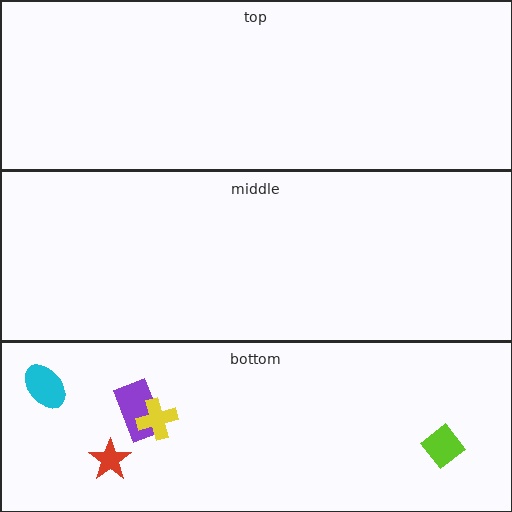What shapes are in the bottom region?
The red star, the purple rectangle, the lime diamond, the yellow cross, the cyan ellipse.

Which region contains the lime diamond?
The bottom region.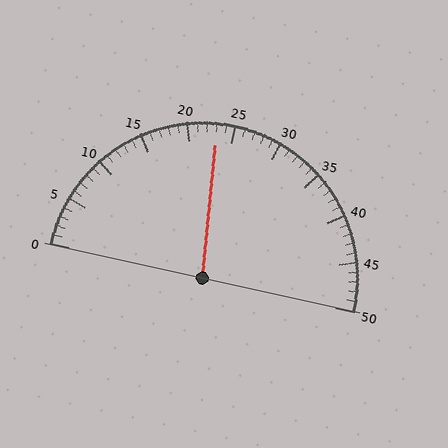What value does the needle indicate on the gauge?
The needle indicates approximately 23.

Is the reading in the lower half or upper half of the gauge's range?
The reading is in the lower half of the range (0 to 50).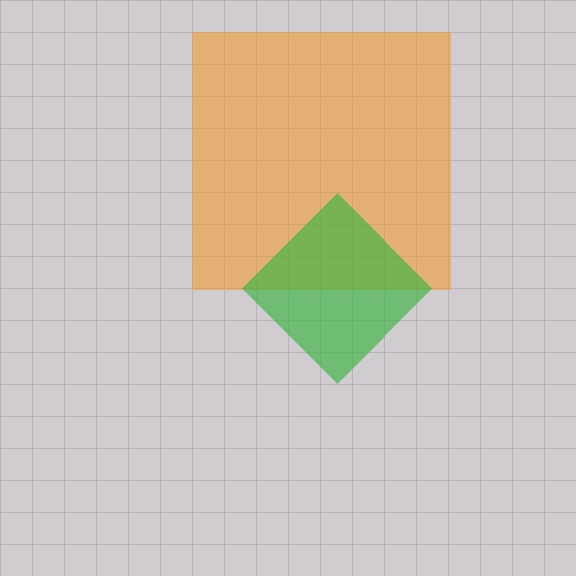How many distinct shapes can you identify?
There are 2 distinct shapes: an orange square, a green diamond.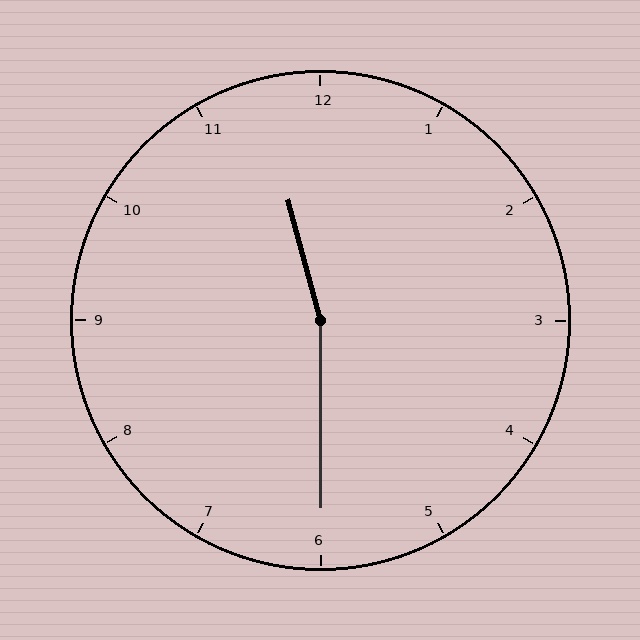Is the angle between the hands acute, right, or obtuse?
It is obtuse.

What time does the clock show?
11:30.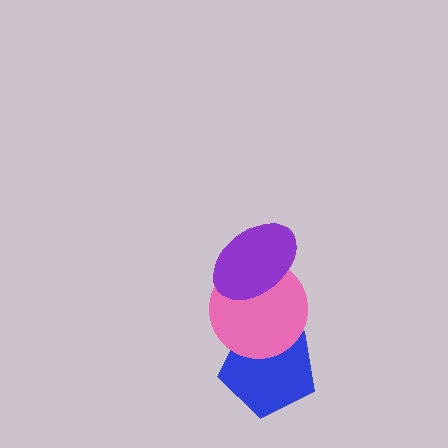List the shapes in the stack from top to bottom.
From top to bottom: the purple ellipse, the pink circle, the blue pentagon.